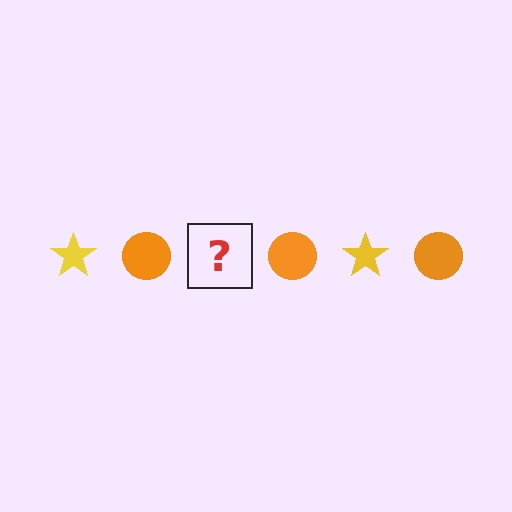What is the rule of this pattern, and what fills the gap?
The rule is that the pattern alternates between yellow star and orange circle. The gap should be filled with a yellow star.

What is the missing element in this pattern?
The missing element is a yellow star.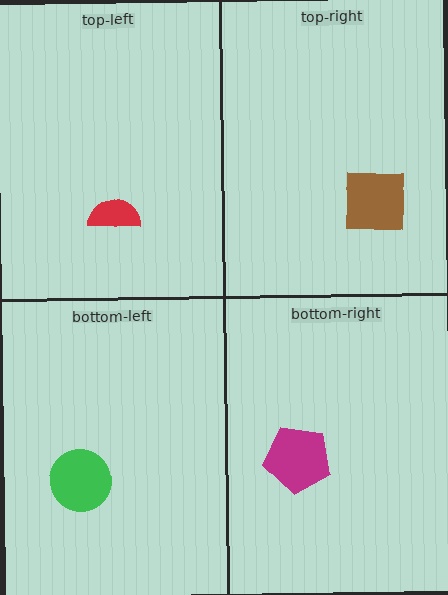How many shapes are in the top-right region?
1.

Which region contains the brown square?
The top-right region.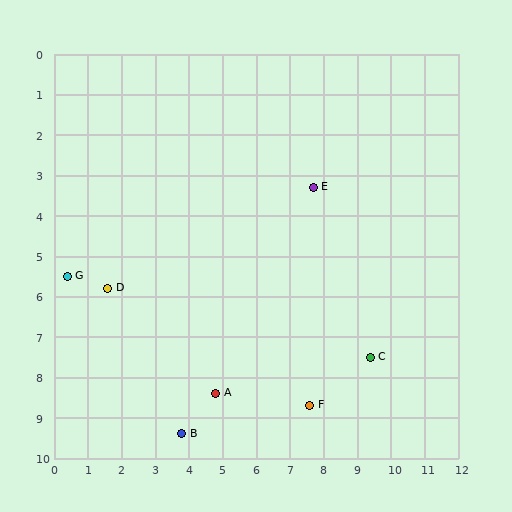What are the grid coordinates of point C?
Point C is at approximately (9.4, 7.5).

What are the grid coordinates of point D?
Point D is at approximately (1.6, 5.8).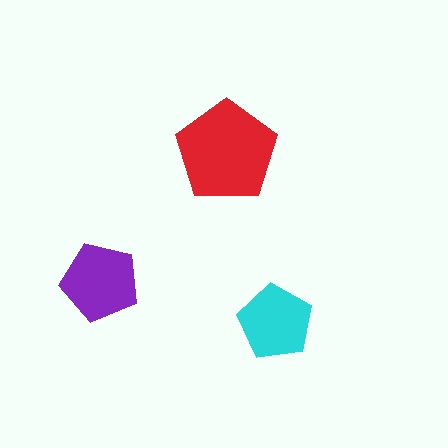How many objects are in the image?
There are 3 objects in the image.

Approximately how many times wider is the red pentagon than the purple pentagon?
About 1.5 times wider.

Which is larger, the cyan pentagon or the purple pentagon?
The purple one.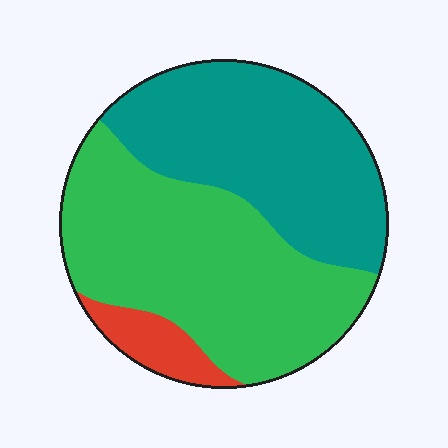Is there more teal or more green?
Green.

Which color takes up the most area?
Green, at roughly 50%.